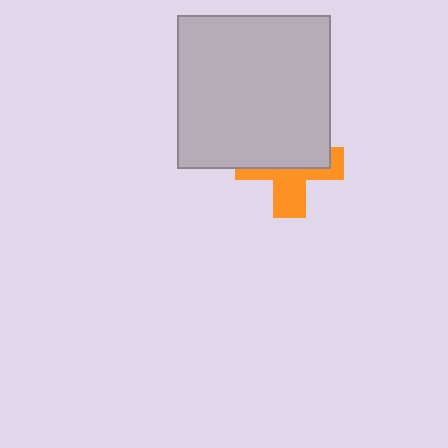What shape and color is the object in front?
The object in front is a light gray square.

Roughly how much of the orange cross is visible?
A small part of it is visible (roughly 43%).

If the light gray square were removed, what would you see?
You would see the complete orange cross.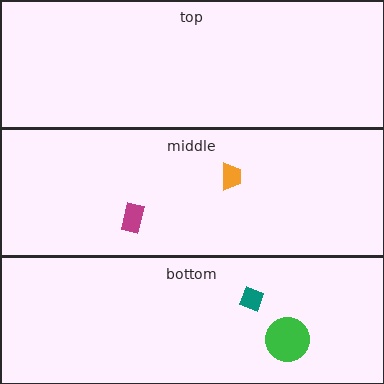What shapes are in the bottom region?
The teal diamond, the green circle.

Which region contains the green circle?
The bottom region.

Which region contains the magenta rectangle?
The middle region.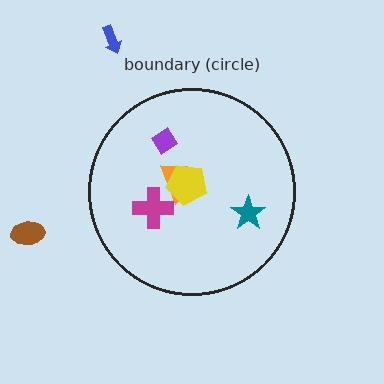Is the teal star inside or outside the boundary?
Inside.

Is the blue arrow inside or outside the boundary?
Outside.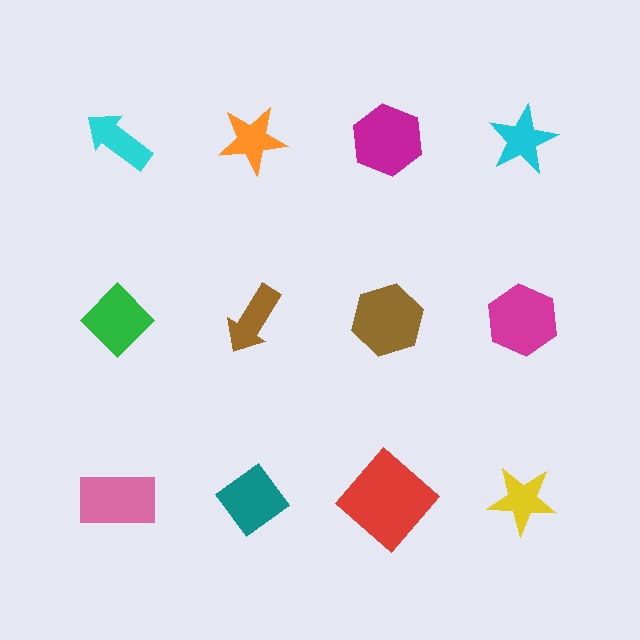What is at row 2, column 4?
A magenta hexagon.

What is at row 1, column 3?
A magenta hexagon.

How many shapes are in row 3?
4 shapes.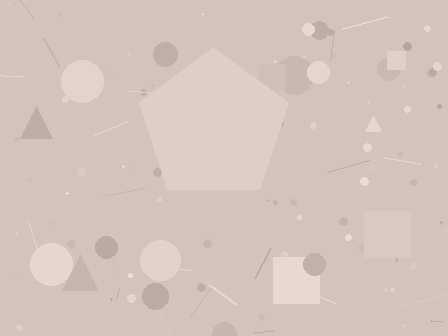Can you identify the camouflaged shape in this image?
The camouflaged shape is a pentagon.